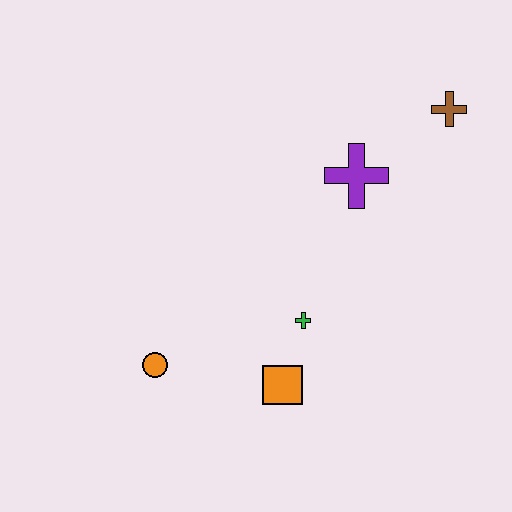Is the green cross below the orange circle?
No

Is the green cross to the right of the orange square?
Yes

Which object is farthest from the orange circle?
The brown cross is farthest from the orange circle.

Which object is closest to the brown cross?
The purple cross is closest to the brown cross.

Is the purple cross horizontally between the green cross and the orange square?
No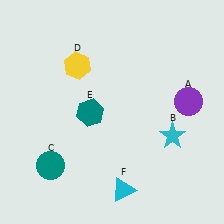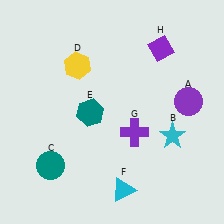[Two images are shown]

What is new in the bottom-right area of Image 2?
A purple cross (G) was added in the bottom-right area of Image 2.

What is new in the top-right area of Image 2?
A purple diamond (H) was added in the top-right area of Image 2.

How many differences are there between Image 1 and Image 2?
There are 2 differences between the two images.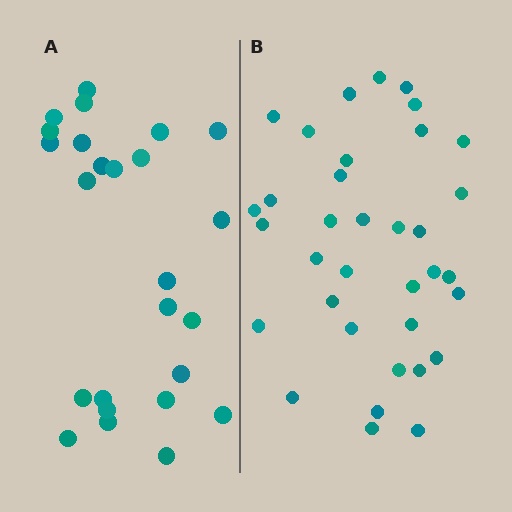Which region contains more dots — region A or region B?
Region B (the right region) has more dots.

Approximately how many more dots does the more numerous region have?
Region B has roughly 10 or so more dots than region A.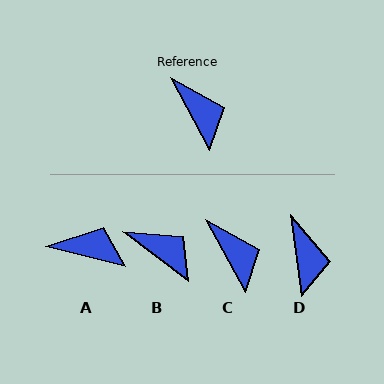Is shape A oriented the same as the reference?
No, it is off by about 48 degrees.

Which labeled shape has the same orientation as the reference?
C.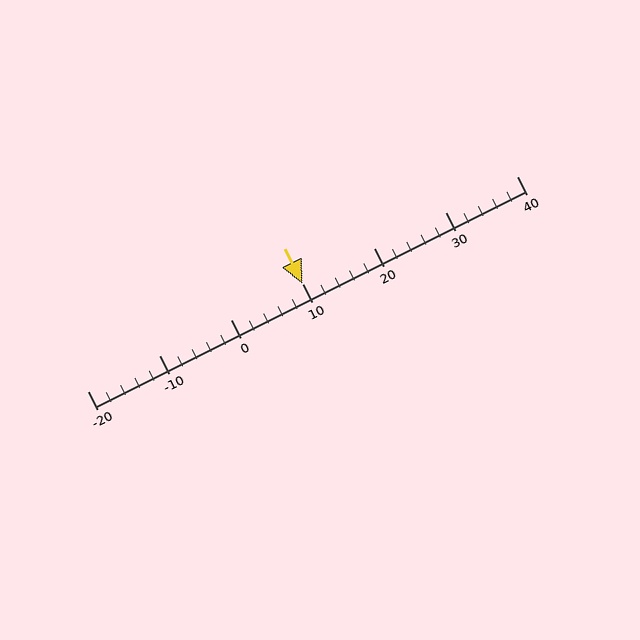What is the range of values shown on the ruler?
The ruler shows values from -20 to 40.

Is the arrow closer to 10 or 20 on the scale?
The arrow is closer to 10.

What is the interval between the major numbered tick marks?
The major tick marks are spaced 10 units apart.